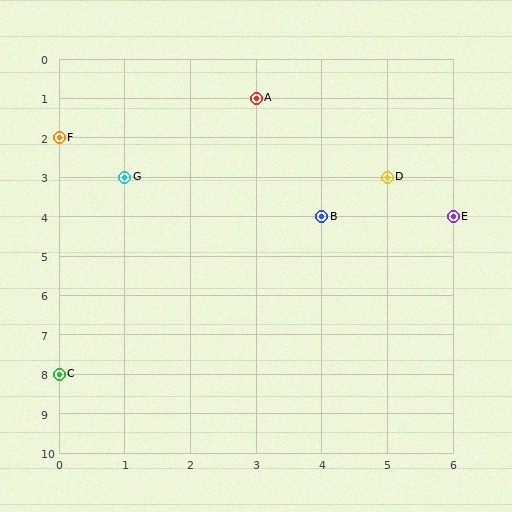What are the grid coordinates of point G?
Point G is at grid coordinates (1, 3).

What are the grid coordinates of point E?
Point E is at grid coordinates (6, 4).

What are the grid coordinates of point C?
Point C is at grid coordinates (0, 8).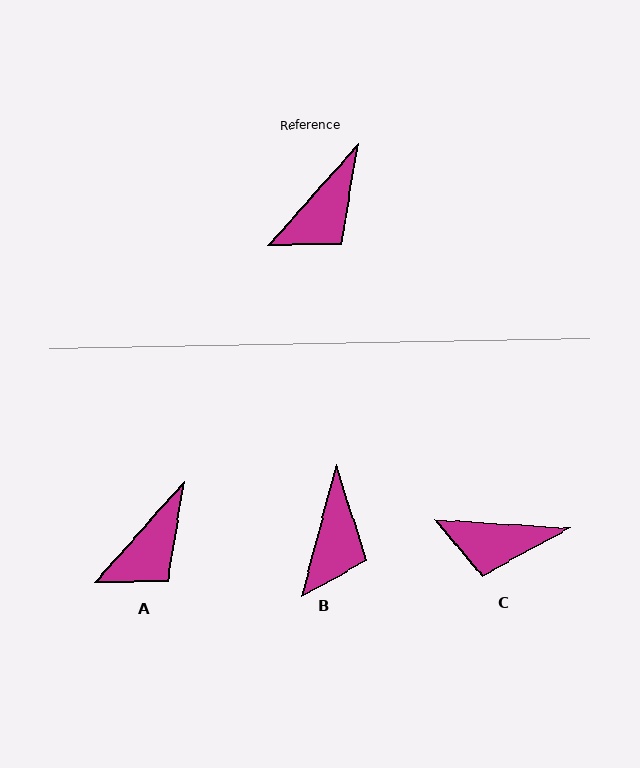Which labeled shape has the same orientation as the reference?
A.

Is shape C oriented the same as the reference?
No, it is off by about 52 degrees.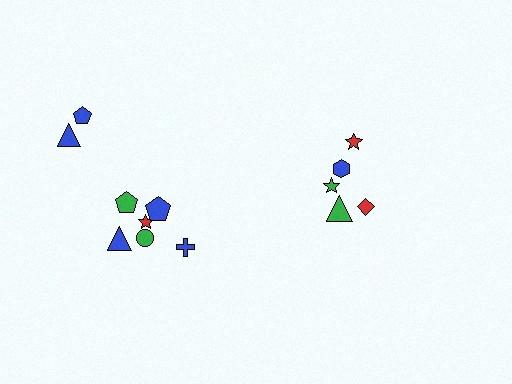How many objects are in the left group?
There are 8 objects.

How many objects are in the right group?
There are 5 objects.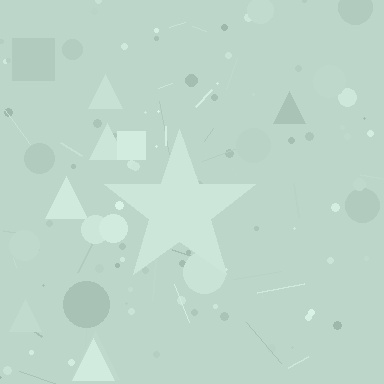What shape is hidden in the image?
A star is hidden in the image.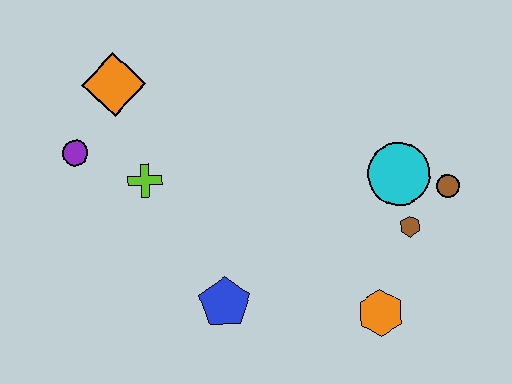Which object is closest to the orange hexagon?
The brown hexagon is closest to the orange hexagon.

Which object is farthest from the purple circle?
The brown circle is farthest from the purple circle.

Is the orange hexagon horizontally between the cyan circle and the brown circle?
No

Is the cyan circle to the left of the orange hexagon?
No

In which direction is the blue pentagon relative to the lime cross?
The blue pentagon is below the lime cross.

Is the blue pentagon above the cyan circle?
No